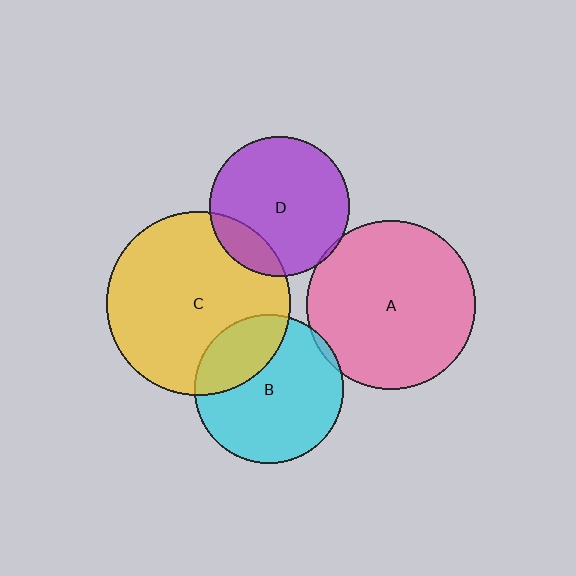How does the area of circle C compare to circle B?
Approximately 1.5 times.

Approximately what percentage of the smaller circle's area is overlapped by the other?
Approximately 5%.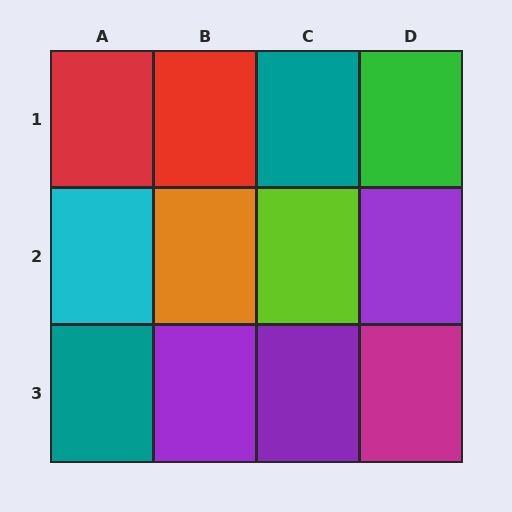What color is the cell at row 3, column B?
Purple.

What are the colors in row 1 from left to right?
Red, red, teal, green.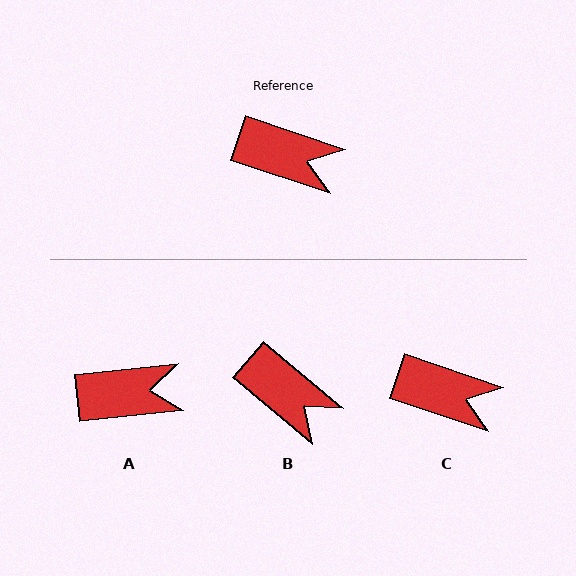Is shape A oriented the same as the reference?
No, it is off by about 25 degrees.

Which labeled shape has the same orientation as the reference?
C.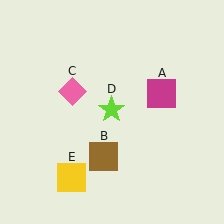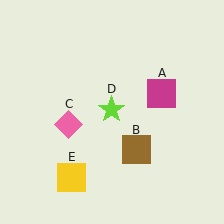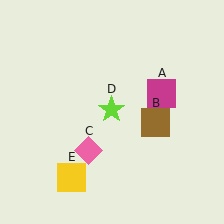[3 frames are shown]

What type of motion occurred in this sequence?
The brown square (object B), pink diamond (object C) rotated counterclockwise around the center of the scene.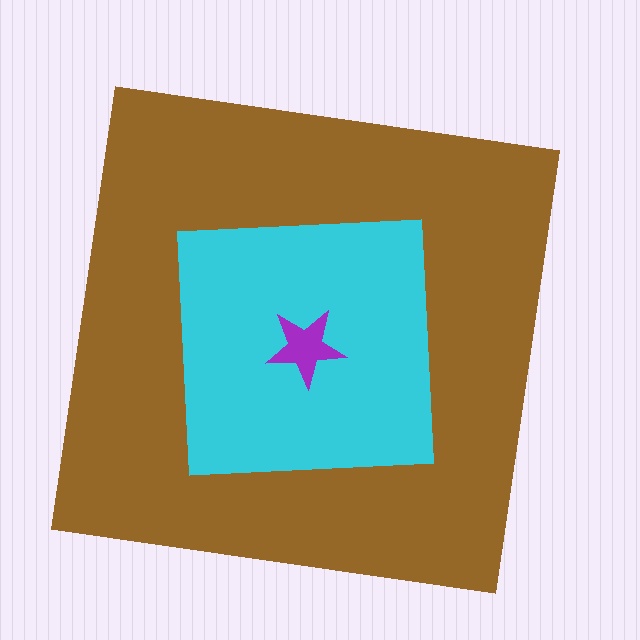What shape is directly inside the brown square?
The cyan square.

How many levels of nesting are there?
3.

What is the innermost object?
The purple star.